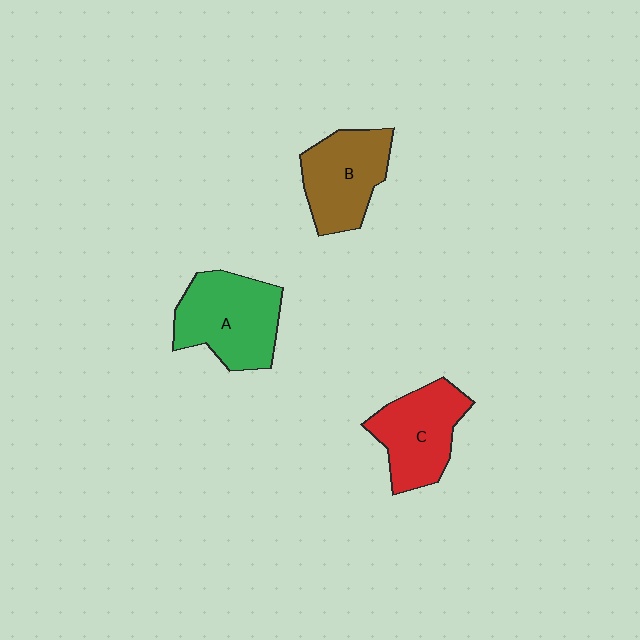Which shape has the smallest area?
Shape B (brown).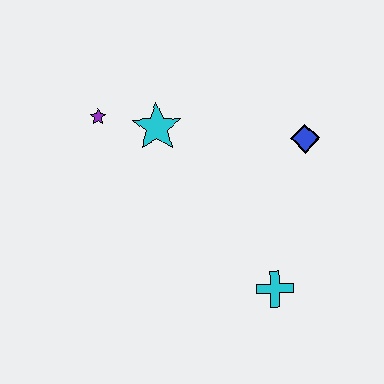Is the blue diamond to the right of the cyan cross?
Yes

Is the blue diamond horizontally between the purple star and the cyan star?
No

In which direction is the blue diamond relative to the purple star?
The blue diamond is to the right of the purple star.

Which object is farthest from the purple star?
The cyan cross is farthest from the purple star.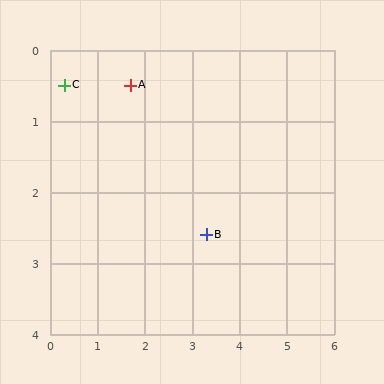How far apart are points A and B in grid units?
Points A and B are about 2.6 grid units apart.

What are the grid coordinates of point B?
Point B is at approximately (3.3, 2.6).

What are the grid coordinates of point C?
Point C is at approximately (0.3, 0.5).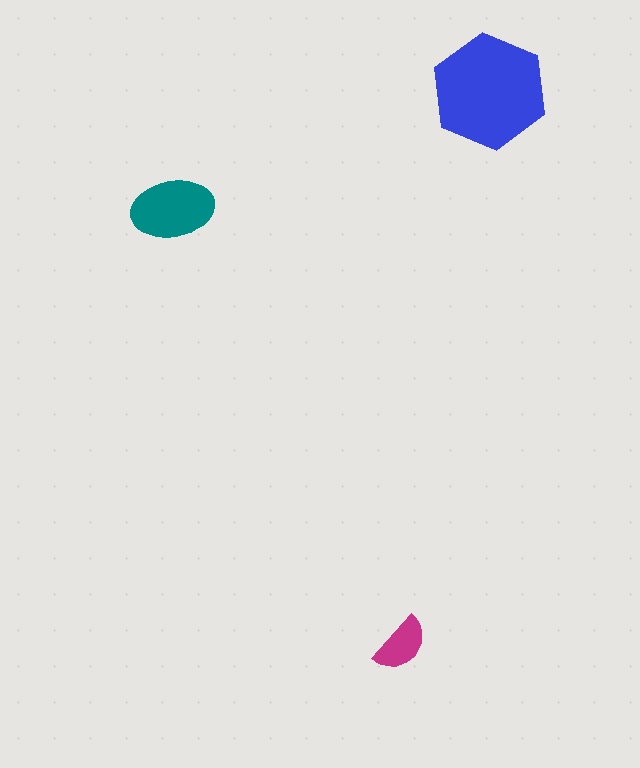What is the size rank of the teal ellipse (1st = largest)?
2nd.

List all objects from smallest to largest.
The magenta semicircle, the teal ellipse, the blue hexagon.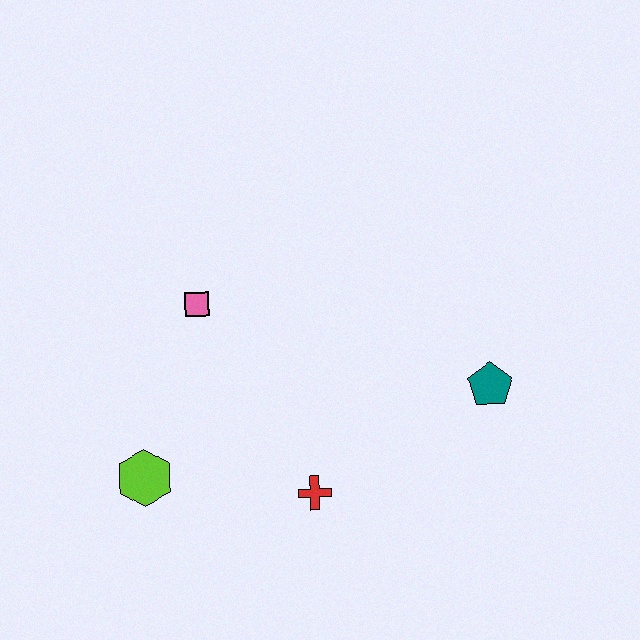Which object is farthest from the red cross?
The pink square is farthest from the red cross.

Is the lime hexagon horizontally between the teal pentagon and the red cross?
No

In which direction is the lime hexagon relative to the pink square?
The lime hexagon is below the pink square.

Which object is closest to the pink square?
The lime hexagon is closest to the pink square.